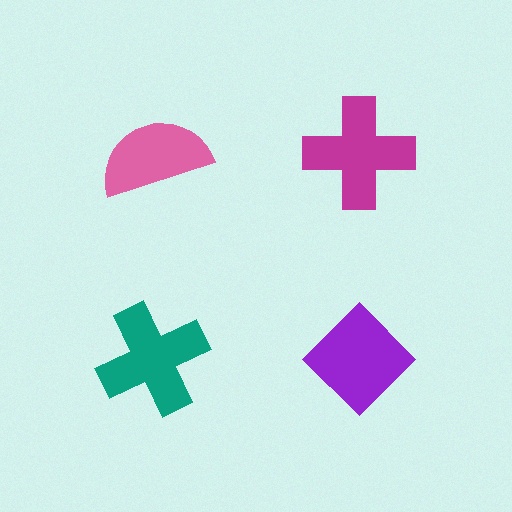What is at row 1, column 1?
A pink semicircle.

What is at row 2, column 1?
A teal cross.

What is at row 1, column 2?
A magenta cross.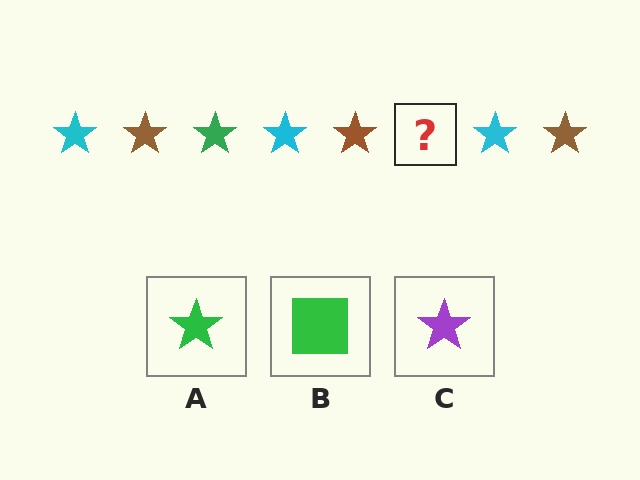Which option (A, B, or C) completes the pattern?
A.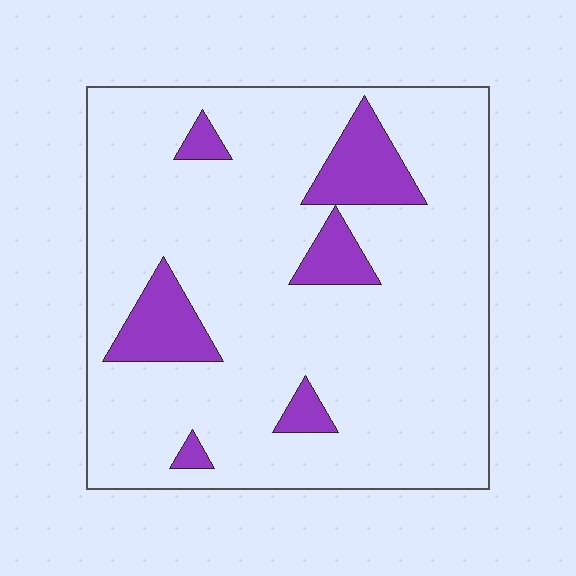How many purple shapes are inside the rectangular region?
6.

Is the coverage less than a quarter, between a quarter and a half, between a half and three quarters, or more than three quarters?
Less than a quarter.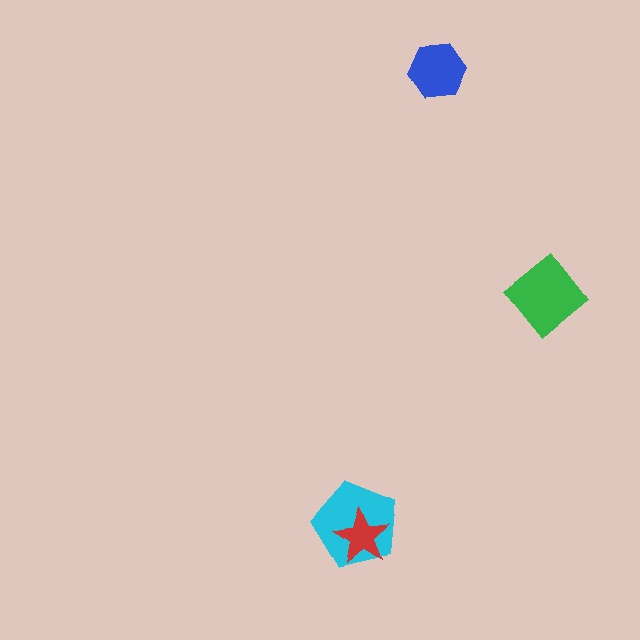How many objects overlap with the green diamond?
0 objects overlap with the green diamond.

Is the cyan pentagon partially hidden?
Yes, it is partially covered by another shape.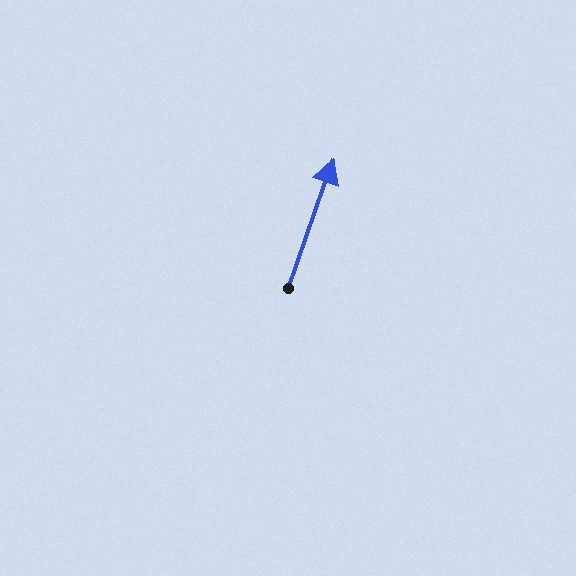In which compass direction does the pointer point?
North.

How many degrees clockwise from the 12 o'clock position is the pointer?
Approximately 19 degrees.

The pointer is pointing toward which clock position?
Roughly 1 o'clock.